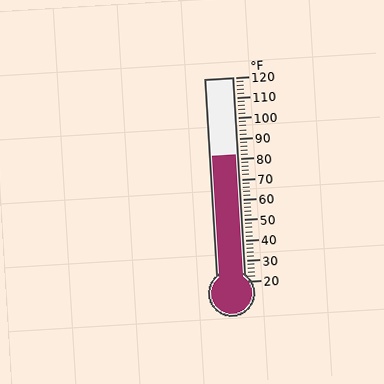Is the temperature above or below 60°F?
The temperature is above 60°F.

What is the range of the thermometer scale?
The thermometer scale ranges from 20°F to 120°F.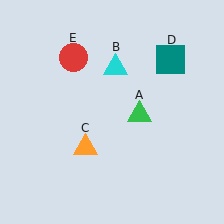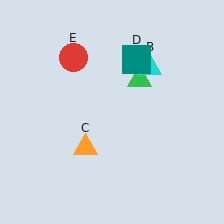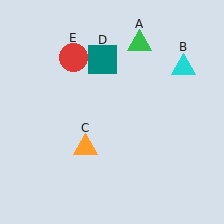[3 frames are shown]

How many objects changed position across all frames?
3 objects changed position: green triangle (object A), cyan triangle (object B), teal square (object D).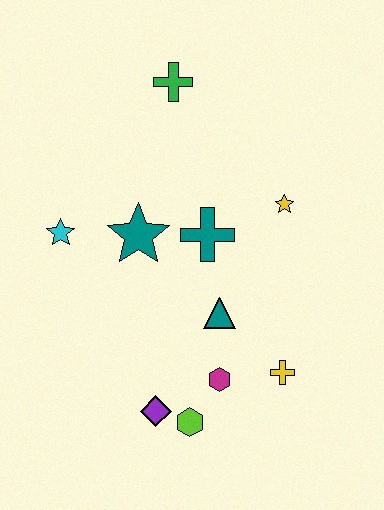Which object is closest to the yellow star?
The teal cross is closest to the yellow star.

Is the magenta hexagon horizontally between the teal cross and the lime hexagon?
No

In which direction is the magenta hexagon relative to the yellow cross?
The magenta hexagon is to the left of the yellow cross.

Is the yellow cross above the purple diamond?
Yes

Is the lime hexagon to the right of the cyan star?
Yes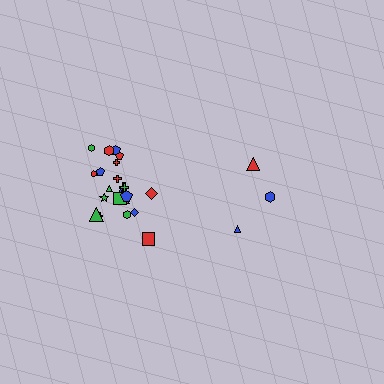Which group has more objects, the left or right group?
The left group.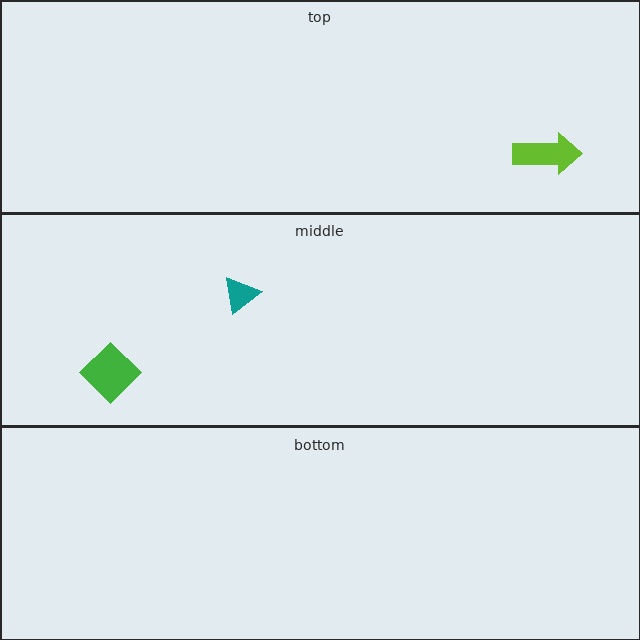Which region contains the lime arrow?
The top region.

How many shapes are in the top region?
1.